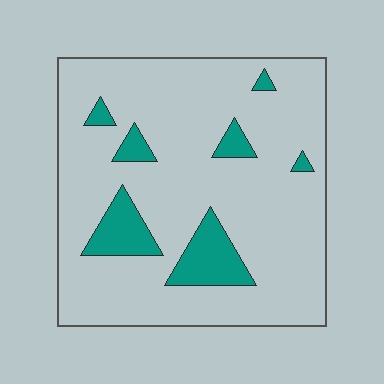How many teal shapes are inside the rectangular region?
7.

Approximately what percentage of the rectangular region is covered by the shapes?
Approximately 15%.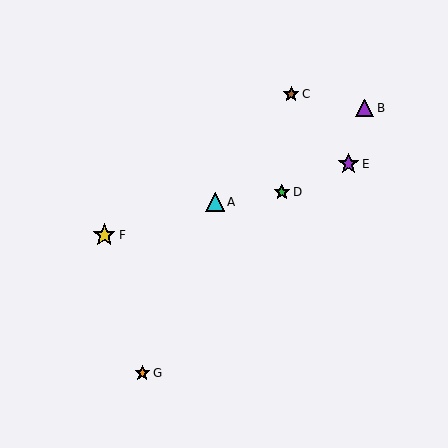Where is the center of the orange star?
The center of the orange star is at (142, 373).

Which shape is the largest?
The yellow star (labeled F) is the largest.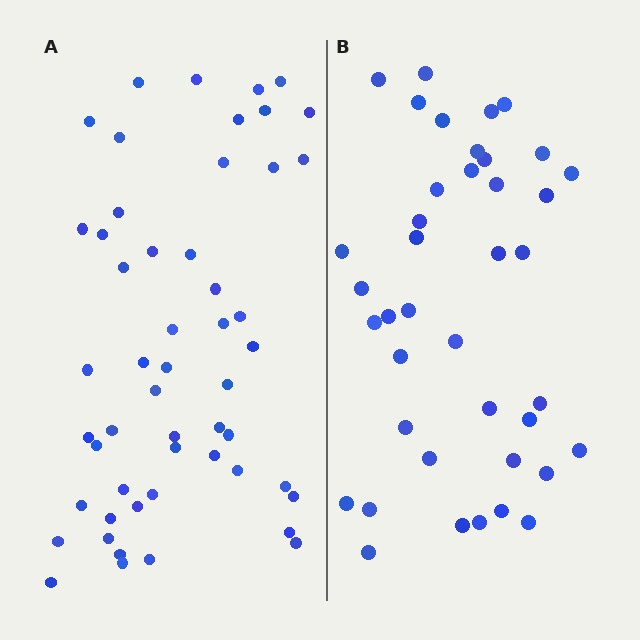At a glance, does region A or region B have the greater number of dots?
Region A (the left region) has more dots.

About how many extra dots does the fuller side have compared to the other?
Region A has roughly 12 or so more dots than region B.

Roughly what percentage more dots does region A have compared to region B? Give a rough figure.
About 30% more.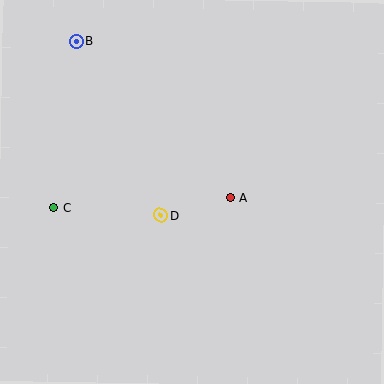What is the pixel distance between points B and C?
The distance between B and C is 168 pixels.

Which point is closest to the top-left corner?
Point B is closest to the top-left corner.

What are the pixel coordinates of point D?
Point D is at (160, 215).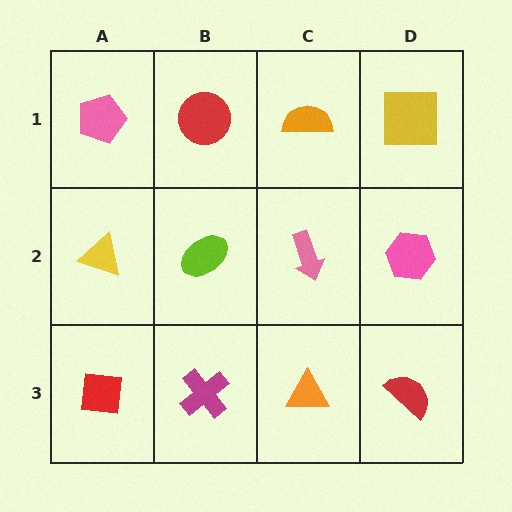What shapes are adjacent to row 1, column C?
A pink arrow (row 2, column C), a red circle (row 1, column B), a yellow square (row 1, column D).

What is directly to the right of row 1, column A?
A red circle.